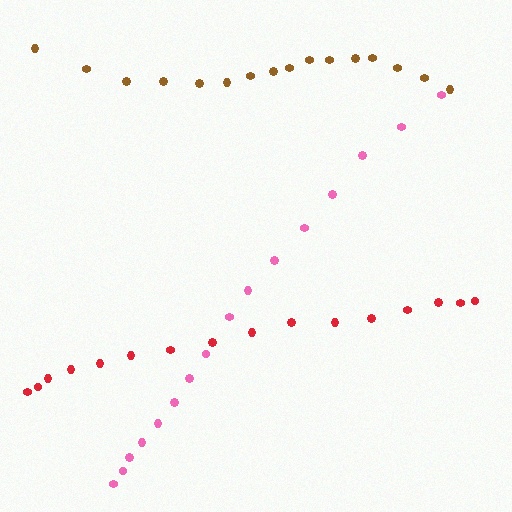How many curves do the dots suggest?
There are 3 distinct paths.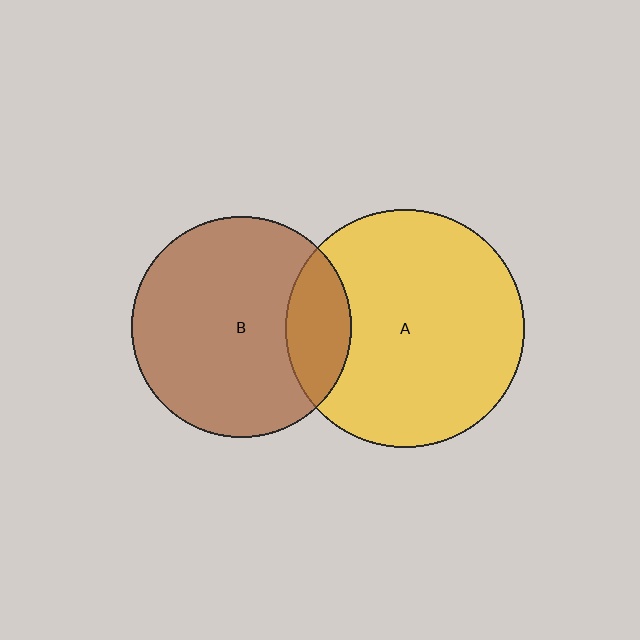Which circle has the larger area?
Circle A (yellow).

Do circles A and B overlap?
Yes.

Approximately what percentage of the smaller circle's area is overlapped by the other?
Approximately 20%.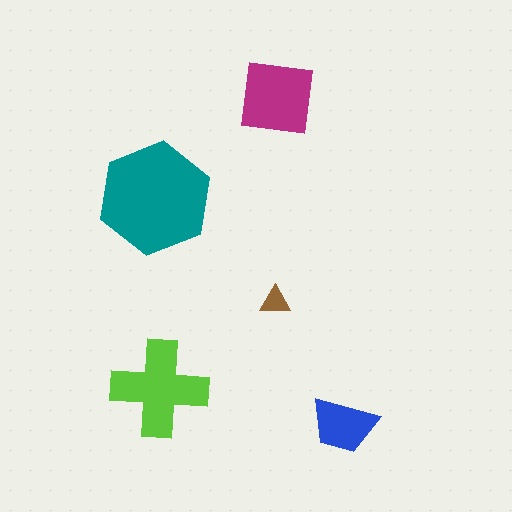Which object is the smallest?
The brown triangle.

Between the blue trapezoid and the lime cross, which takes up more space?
The lime cross.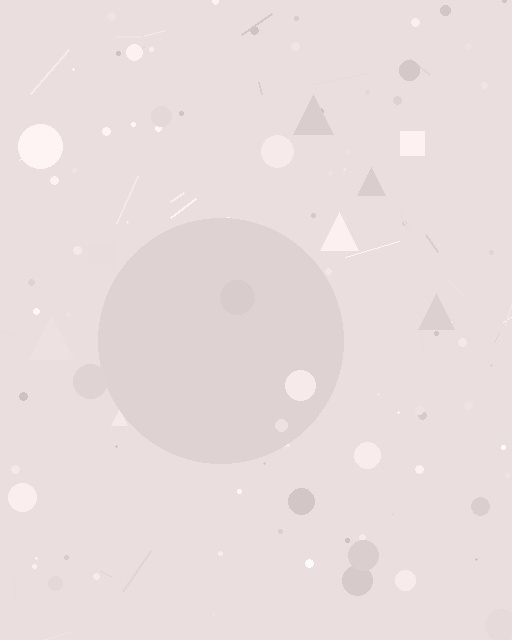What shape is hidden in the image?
A circle is hidden in the image.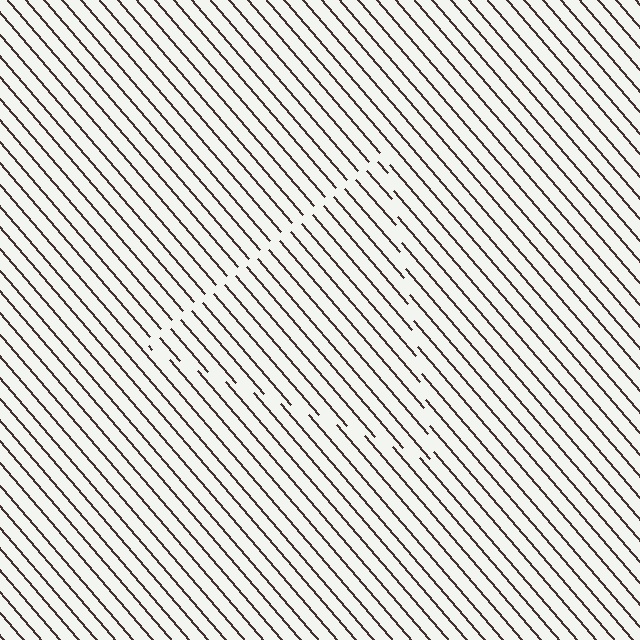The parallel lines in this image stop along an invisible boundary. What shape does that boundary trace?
An illusory triangle. The interior of the shape contains the same grating, shifted by half a period — the contour is defined by the phase discontinuity where line-ends from the inner and outer gratings abut.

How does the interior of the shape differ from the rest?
The interior of the shape contains the same grating, shifted by half a period — the contour is defined by the phase discontinuity where line-ends from the inner and outer gratings abut.